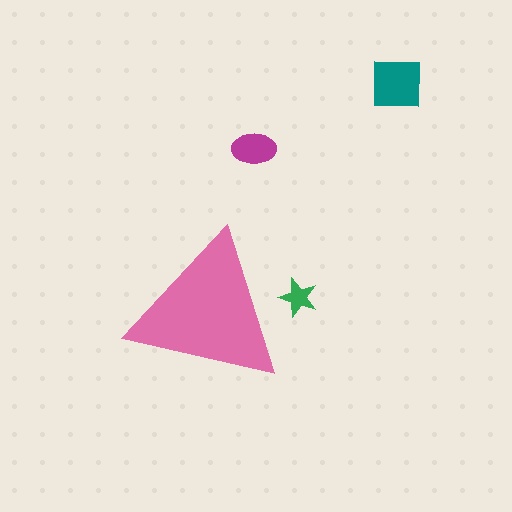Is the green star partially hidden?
Yes, the green star is partially hidden behind the pink triangle.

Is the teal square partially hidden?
No, the teal square is fully visible.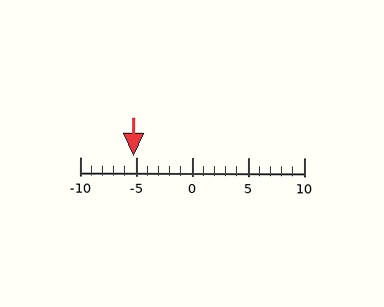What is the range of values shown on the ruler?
The ruler shows values from -10 to 10.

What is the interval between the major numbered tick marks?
The major tick marks are spaced 5 units apart.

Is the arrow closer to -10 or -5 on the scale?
The arrow is closer to -5.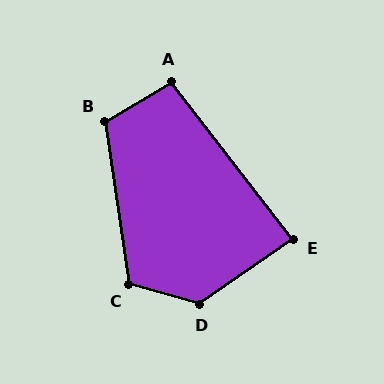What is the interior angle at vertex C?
Approximately 114 degrees (obtuse).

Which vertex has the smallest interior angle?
E, at approximately 87 degrees.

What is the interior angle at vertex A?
Approximately 97 degrees (obtuse).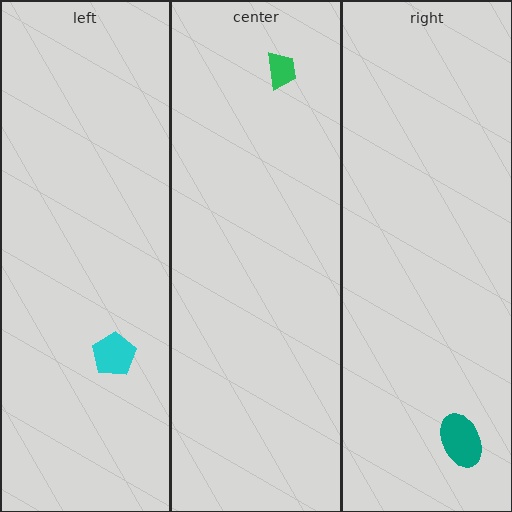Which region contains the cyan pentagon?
The left region.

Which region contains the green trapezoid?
The center region.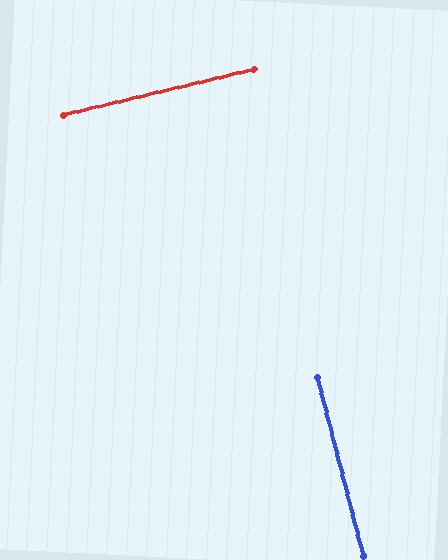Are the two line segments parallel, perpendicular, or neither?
Perpendicular — they meet at approximately 89°.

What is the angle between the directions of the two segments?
Approximately 89 degrees.